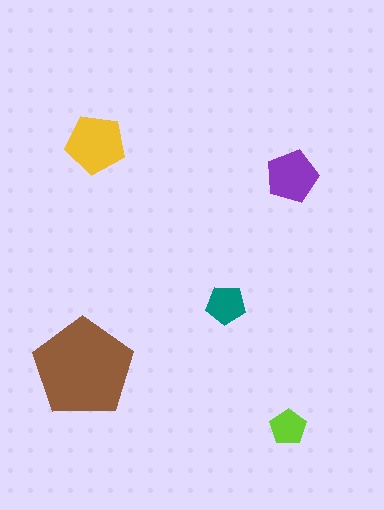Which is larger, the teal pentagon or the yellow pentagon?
The yellow one.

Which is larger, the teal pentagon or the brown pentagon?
The brown one.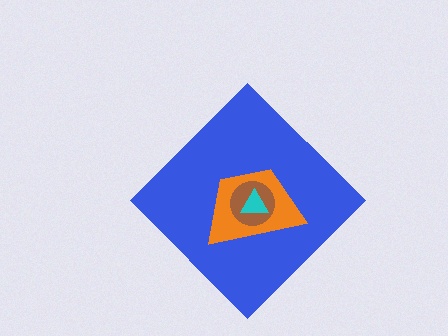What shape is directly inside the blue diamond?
The orange trapezoid.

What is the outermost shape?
The blue diamond.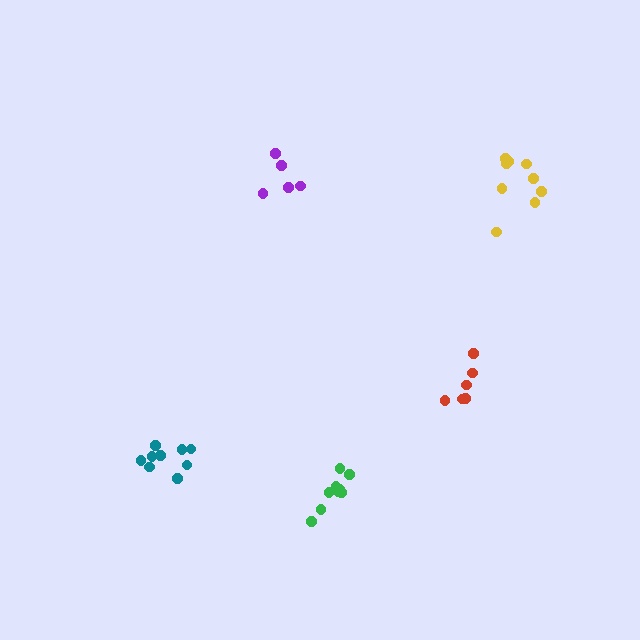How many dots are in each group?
Group 1: 9 dots, Group 2: 9 dots, Group 3: 5 dots, Group 4: 6 dots, Group 5: 9 dots (38 total).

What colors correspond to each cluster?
The clusters are colored: yellow, teal, purple, red, green.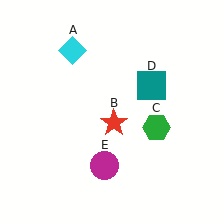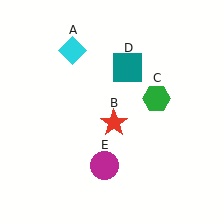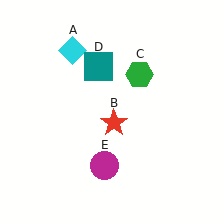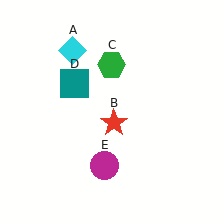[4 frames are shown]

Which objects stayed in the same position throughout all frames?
Cyan diamond (object A) and red star (object B) and magenta circle (object E) remained stationary.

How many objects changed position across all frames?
2 objects changed position: green hexagon (object C), teal square (object D).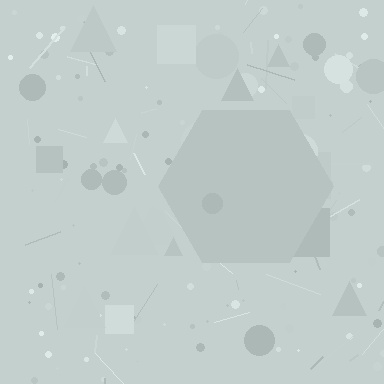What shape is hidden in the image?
A hexagon is hidden in the image.